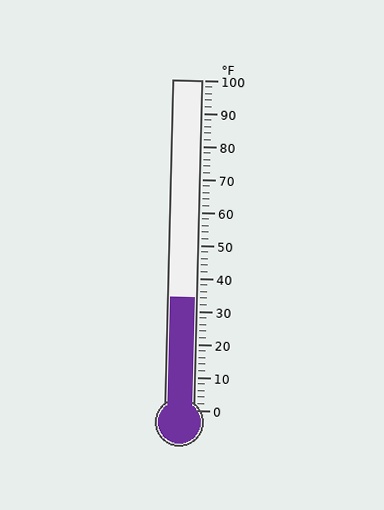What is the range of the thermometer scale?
The thermometer scale ranges from 0°F to 100°F.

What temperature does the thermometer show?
The thermometer shows approximately 34°F.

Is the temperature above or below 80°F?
The temperature is below 80°F.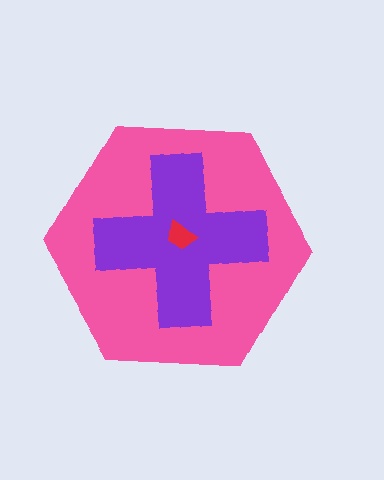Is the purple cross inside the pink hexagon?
Yes.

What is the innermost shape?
The red trapezoid.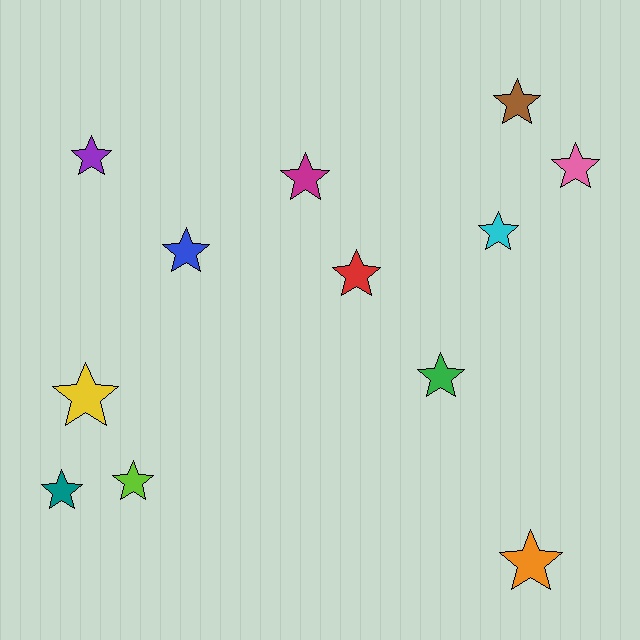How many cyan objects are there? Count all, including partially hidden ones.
There is 1 cyan object.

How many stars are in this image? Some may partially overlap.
There are 12 stars.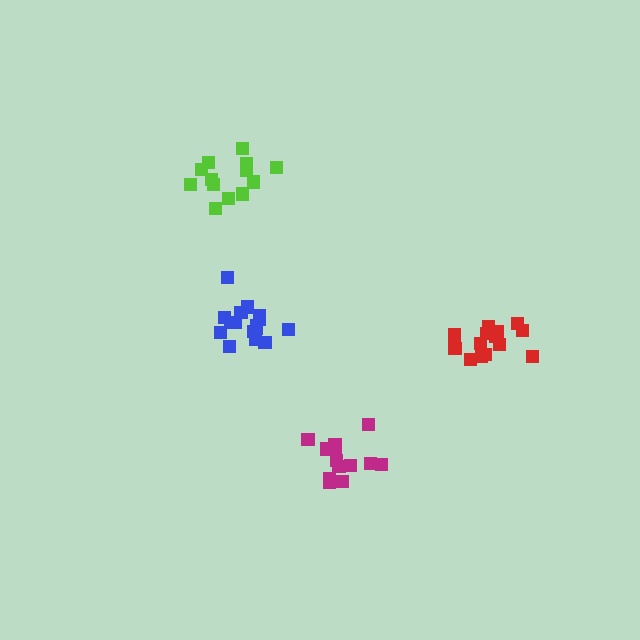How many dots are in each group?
Group 1: 15 dots, Group 2: 13 dots, Group 3: 16 dots, Group 4: 13 dots (57 total).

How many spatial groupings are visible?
There are 4 spatial groupings.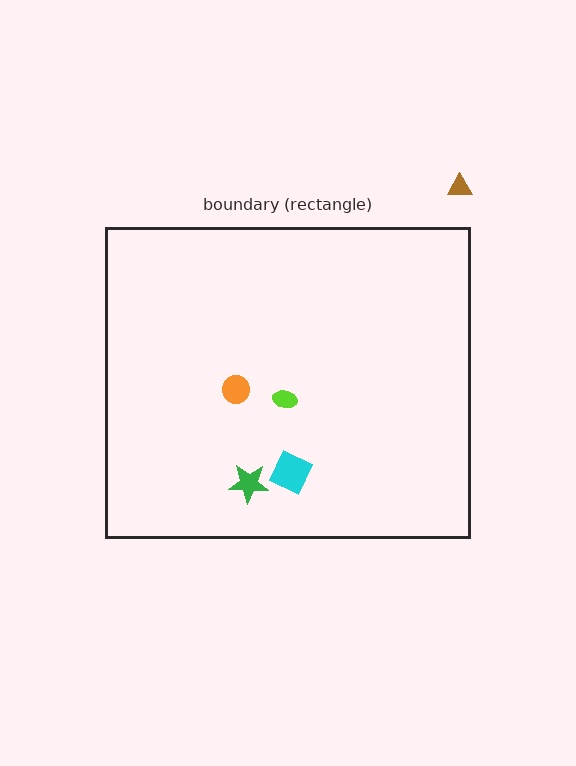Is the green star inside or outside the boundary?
Inside.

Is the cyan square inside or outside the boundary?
Inside.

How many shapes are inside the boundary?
4 inside, 1 outside.